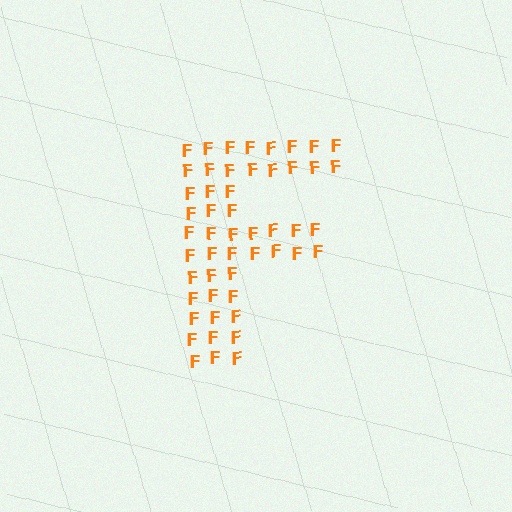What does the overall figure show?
The overall figure shows the letter F.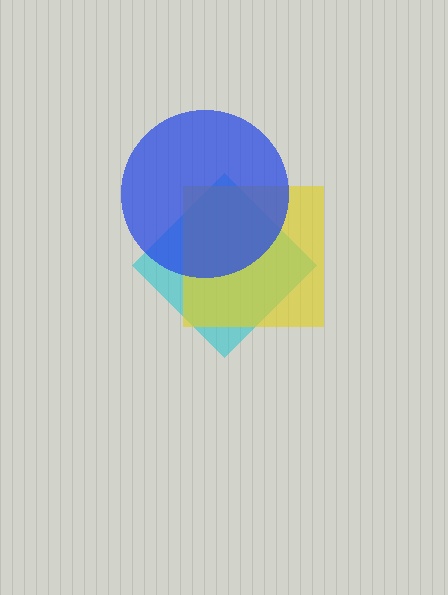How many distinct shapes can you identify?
There are 3 distinct shapes: a cyan diamond, a yellow square, a blue circle.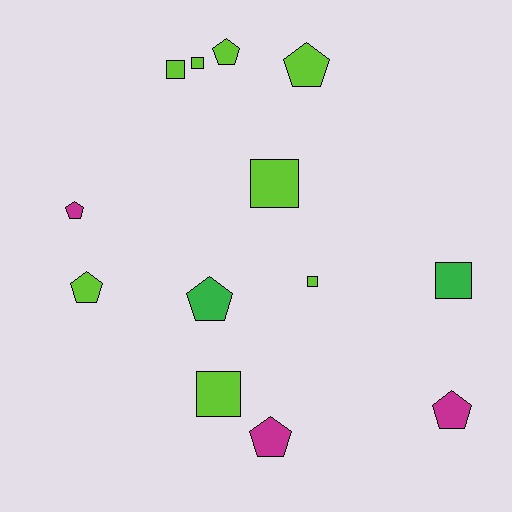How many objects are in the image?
There are 13 objects.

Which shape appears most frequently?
Pentagon, with 7 objects.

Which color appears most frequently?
Lime, with 8 objects.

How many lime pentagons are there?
There are 3 lime pentagons.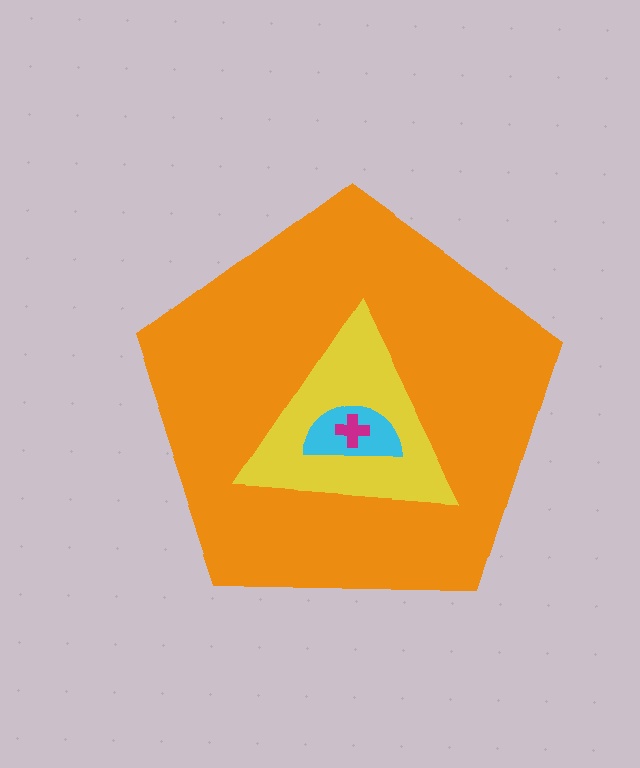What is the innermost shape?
The magenta cross.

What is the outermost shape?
The orange pentagon.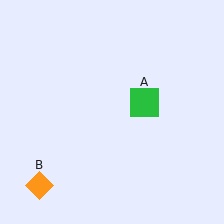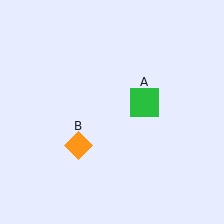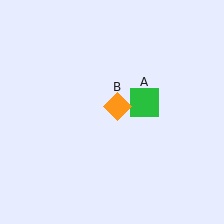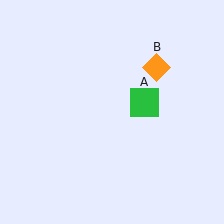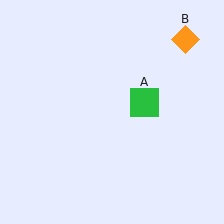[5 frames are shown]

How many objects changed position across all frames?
1 object changed position: orange diamond (object B).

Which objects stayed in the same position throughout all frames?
Green square (object A) remained stationary.